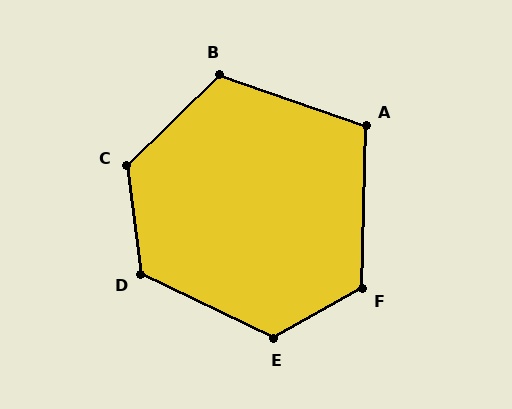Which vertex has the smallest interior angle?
A, at approximately 108 degrees.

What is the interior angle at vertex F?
Approximately 121 degrees (obtuse).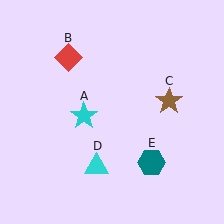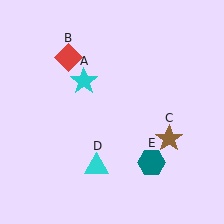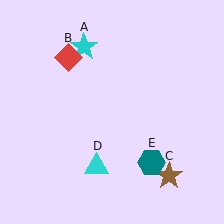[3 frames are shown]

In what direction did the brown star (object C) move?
The brown star (object C) moved down.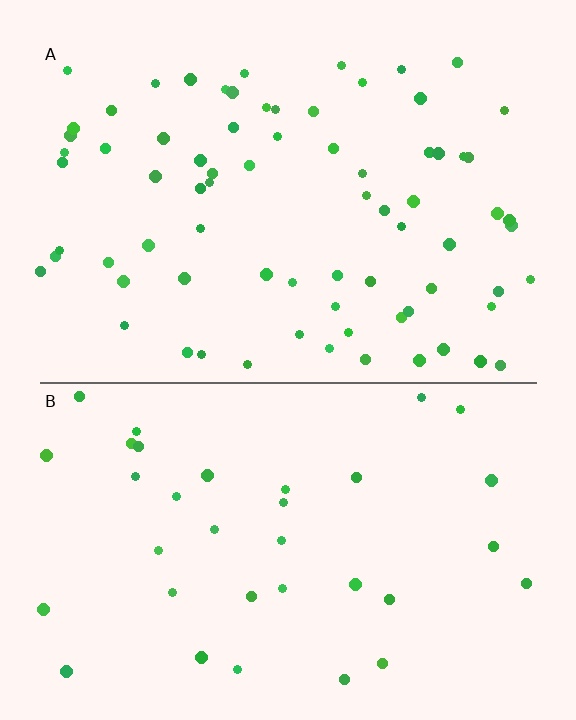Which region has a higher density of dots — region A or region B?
A (the top).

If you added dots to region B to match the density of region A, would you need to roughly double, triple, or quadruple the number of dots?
Approximately double.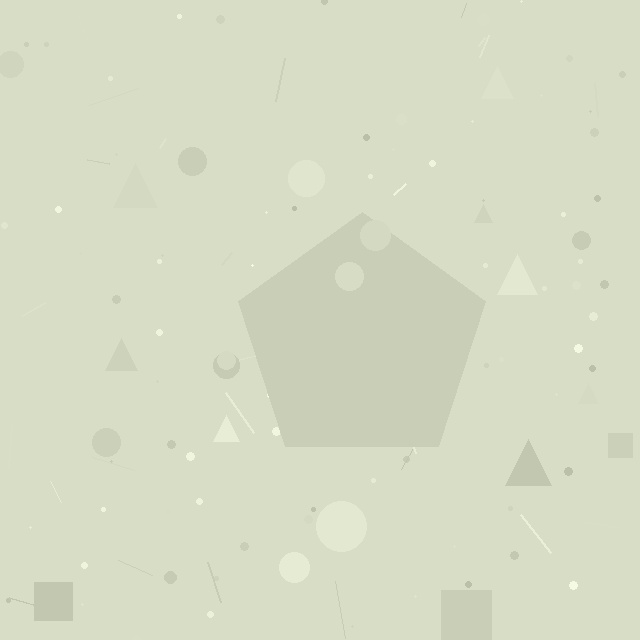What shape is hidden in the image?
A pentagon is hidden in the image.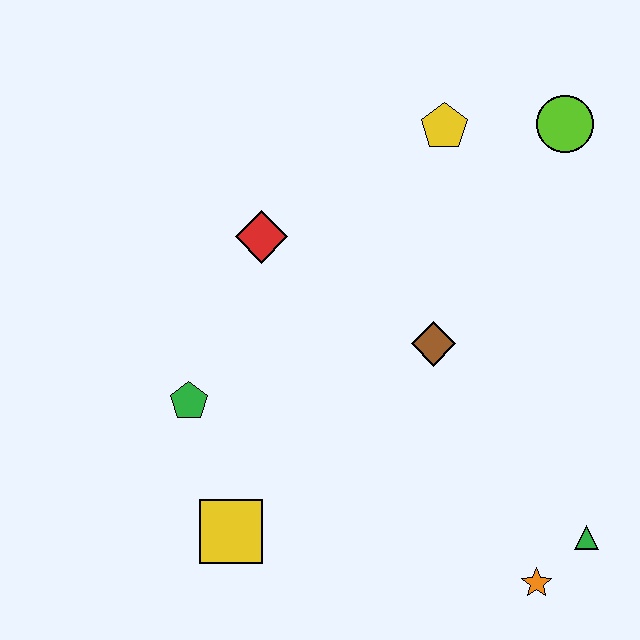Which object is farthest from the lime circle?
The yellow square is farthest from the lime circle.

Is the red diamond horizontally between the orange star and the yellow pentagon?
No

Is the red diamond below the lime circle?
Yes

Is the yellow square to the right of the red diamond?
No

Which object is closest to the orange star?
The green triangle is closest to the orange star.